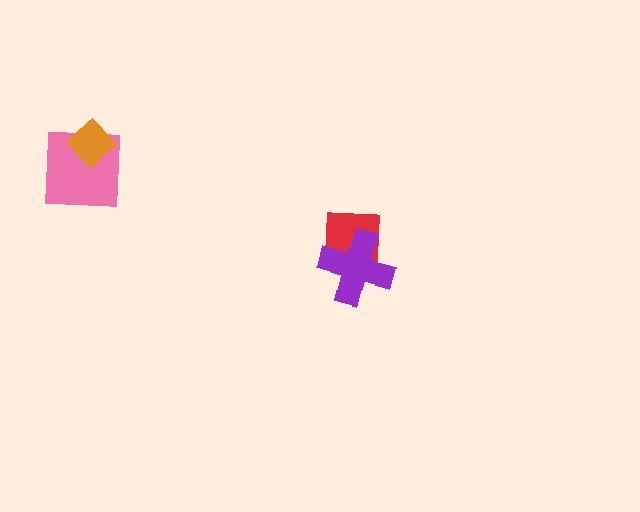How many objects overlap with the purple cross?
1 object overlaps with the purple cross.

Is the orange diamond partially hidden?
No, no other shape covers it.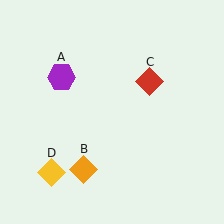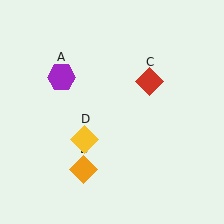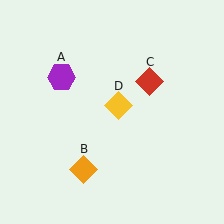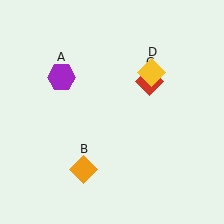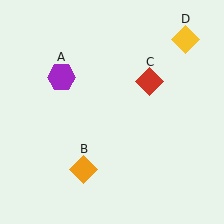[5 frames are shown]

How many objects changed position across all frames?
1 object changed position: yellow diamond (object D).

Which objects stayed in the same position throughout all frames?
Purple hexagon (object A) and orange diamond (object B) and red diamond (object C) remained stationary.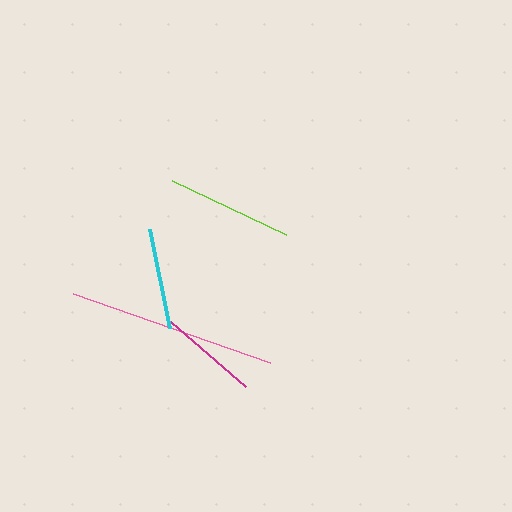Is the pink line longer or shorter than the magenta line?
The pink line is longer than the magenta line.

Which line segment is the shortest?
The magenta line is the shortest at approximately 100 pixels.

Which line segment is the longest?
The pink line is the longest at approximately 209 pixels.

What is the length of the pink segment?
The pink segment is approximately 209 pixels long.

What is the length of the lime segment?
The lime segment is approximately 126 pixels long.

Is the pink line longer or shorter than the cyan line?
The pink line is longer than the cyan line.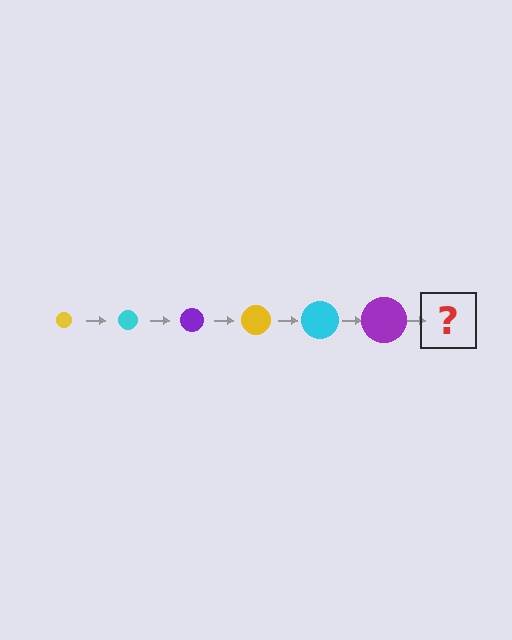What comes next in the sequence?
The next element should be a yellow circle, larger than the previous one.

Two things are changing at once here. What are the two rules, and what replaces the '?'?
The two rules are that the circle grows larger each step and the color cycles through yellow, cyan, and purple. The '?' should be a yellow circle, larger than the previous one.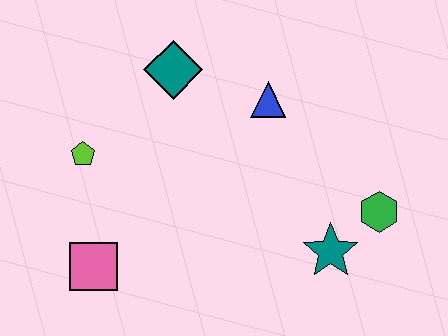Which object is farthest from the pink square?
The green hexagon is farthest from the pink square.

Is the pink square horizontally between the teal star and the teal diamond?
No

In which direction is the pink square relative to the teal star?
The pink square is to the left of the teal star.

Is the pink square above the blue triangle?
No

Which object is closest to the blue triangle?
The teal diamond is closest to the blue triangle.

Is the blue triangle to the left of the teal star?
Yes